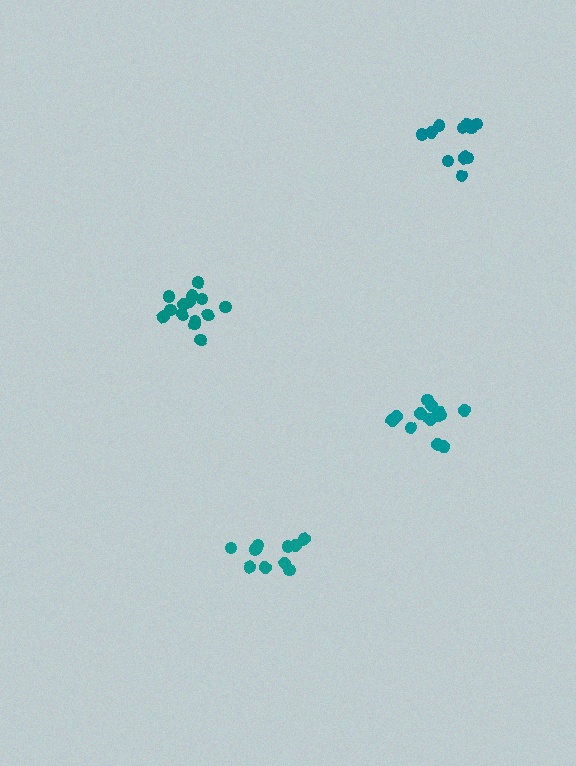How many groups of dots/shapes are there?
There are 4 groups.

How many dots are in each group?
Group 1: 11 dots, Group 2: 14 dots, Group 3: 13 dots, Group 4: 12 dots (50 total).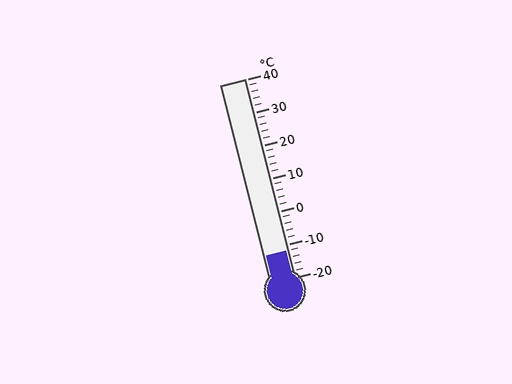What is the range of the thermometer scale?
The thermometer scale ranges from -20°C to 40°C.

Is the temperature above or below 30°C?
The temperature is below 30°C.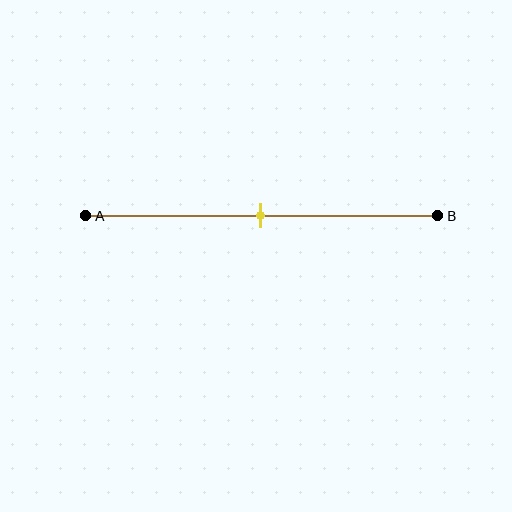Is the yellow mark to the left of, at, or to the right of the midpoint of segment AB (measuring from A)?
The yellow mark is approximately at the midpoint of segment AB.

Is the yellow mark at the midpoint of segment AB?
Yes, the mark is approximately at the midpoint.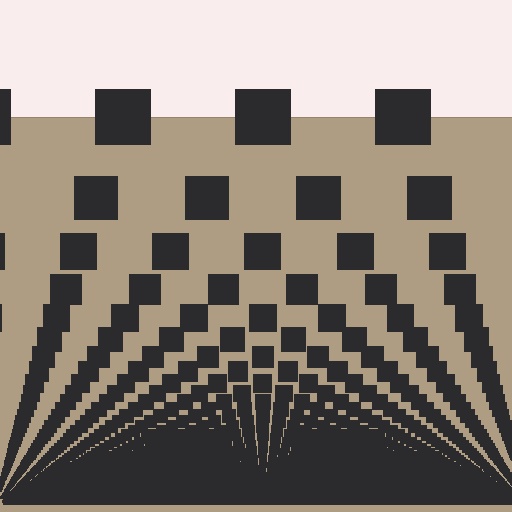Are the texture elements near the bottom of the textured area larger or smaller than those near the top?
Smaller. The gradient is inverted — elements near the bottom are smaller and denser.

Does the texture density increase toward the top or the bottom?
Density increases toward the bottom.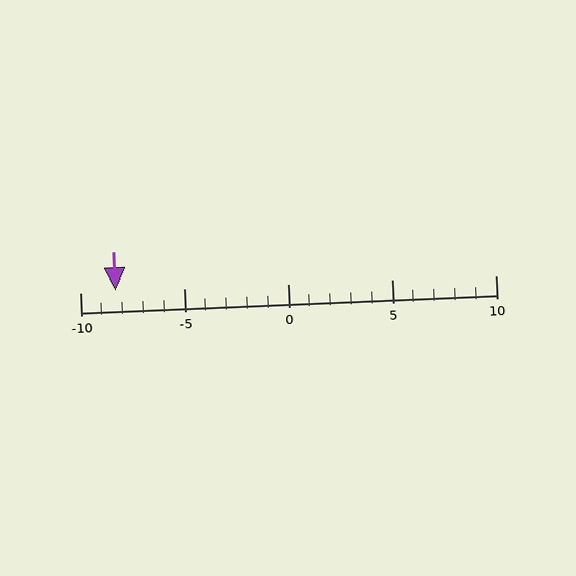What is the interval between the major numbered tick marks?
The major tick marks are spaced 5 units apart.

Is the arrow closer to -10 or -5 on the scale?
The arrow is closer to -10.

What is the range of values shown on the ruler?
The ruler shows values from -10 to 10.